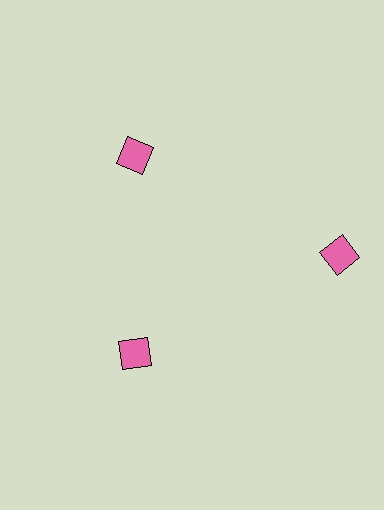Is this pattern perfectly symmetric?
No. The 3 pink squares are arranged in a ring, but one element near the 3 o'clock position is pushed outward from the center, breaking the 3-fold rotational symmetry.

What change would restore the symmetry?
The symmetry would be restored by moving it inward, back onto the ring so that all 3 squares sit at equal angles and equal distance from the center.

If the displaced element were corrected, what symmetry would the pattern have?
It would have 3-fold rotational symmetry — the pattern would map onto itself every 120 degrees.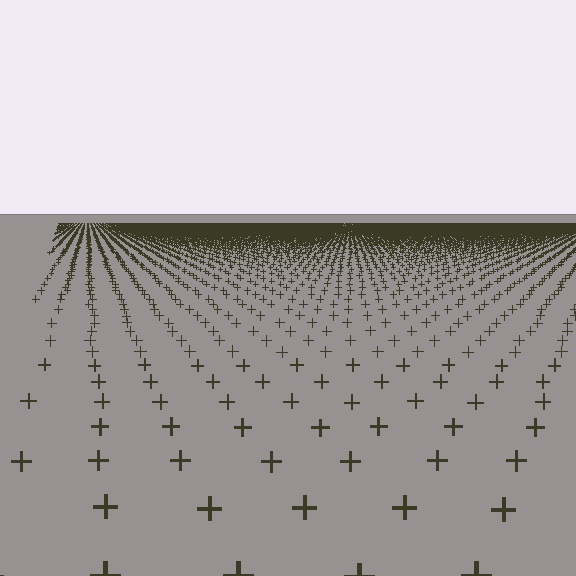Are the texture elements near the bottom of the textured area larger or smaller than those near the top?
Larger. Near the bottom, elements are closer to the viewer and appear at a bigger on-screen size.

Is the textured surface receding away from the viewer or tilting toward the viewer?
The surface is receding away from the viewer. Texture elements get smaller and denser toward the top.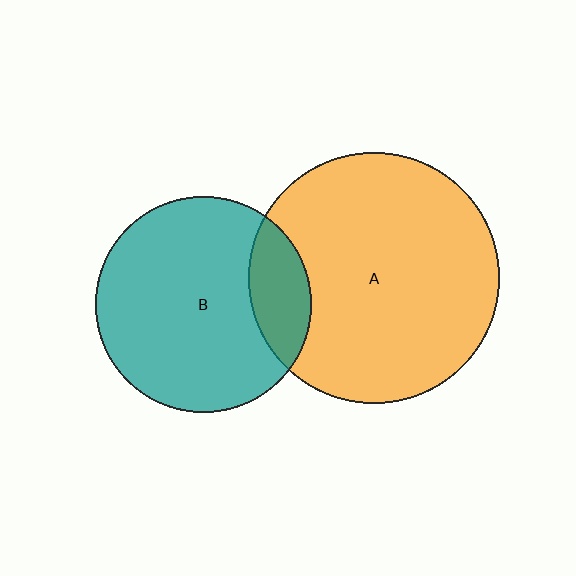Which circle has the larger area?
Circle A (orange).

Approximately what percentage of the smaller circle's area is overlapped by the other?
Approximately 20%.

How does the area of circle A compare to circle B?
Approximately 1.3 times.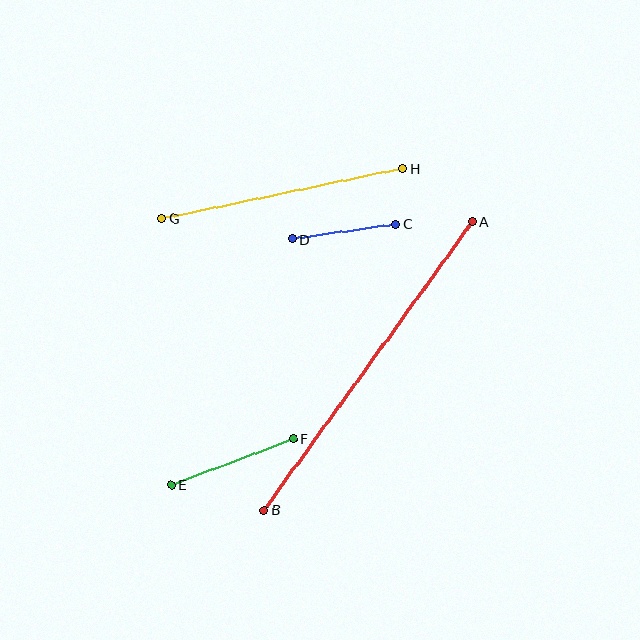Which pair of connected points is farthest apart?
Points A and B are farthest apart.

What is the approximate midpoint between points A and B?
The midpoint is at approximately (368, 366) pixels.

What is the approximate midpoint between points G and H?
The midpoint is at approximately (282, 194) pixels.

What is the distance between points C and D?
The distance is approximately 105 pixels.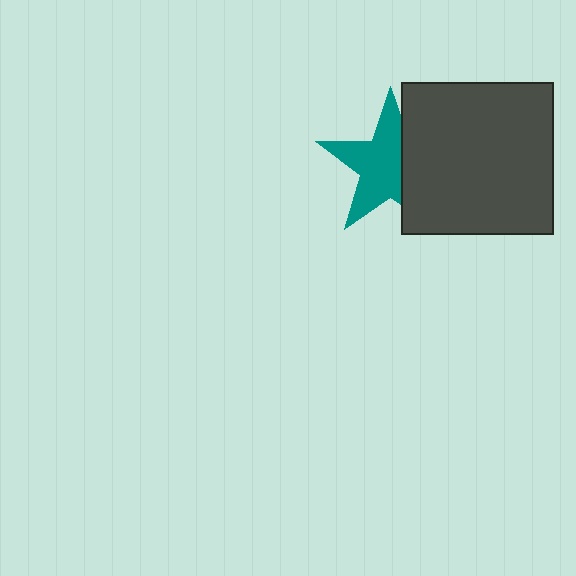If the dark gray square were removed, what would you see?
You would see the complete teal star.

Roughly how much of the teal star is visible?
About half of it is visible (roughly 65%).